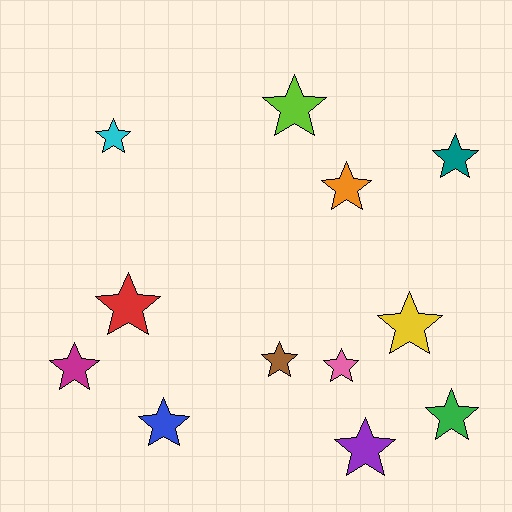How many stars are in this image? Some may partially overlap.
There are 12 stars.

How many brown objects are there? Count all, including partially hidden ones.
There is 1 brown object.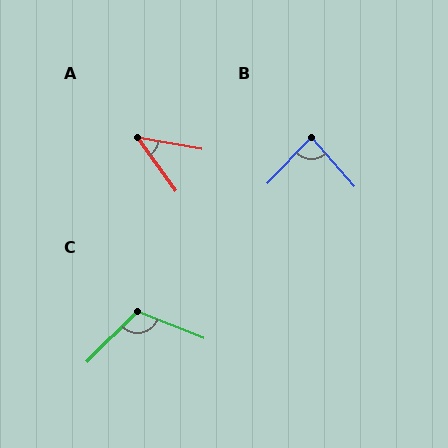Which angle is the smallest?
A, at approximately 44 degrees.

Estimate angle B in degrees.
Approximately 85 degrees.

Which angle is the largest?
C, at approximately 113 degrees.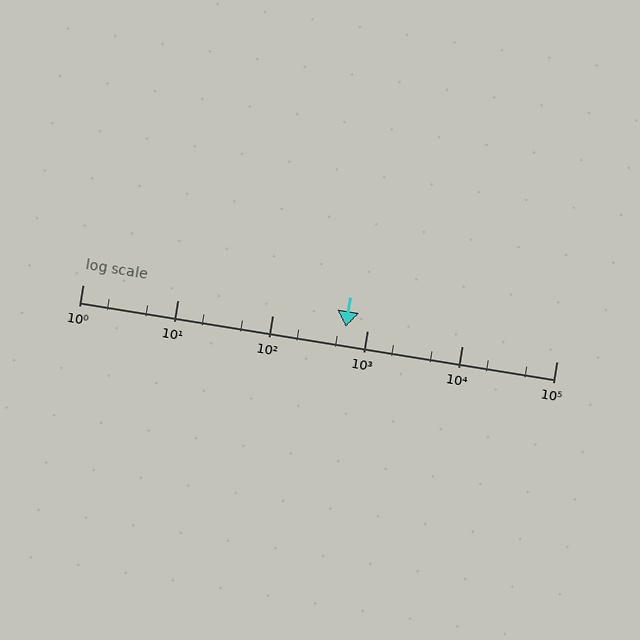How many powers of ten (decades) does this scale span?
The scale spans 5 decades, from 1 to 100000.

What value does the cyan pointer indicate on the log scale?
The pointer indicates approximately 600.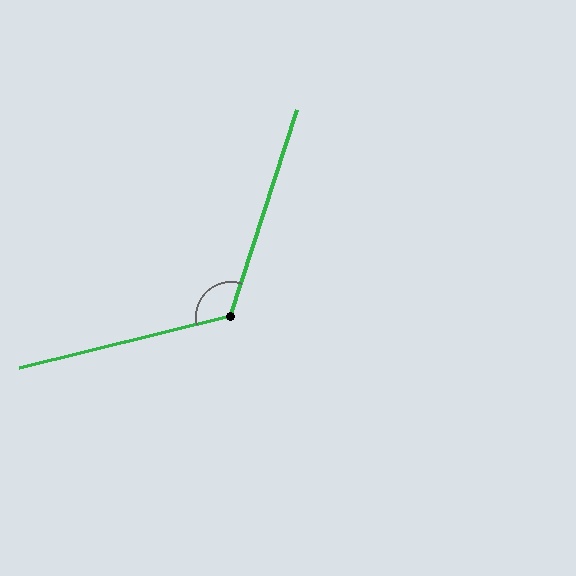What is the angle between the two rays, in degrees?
Approximately 122 degrees.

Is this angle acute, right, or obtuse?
It is obtuse.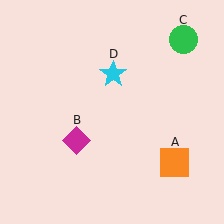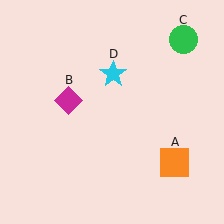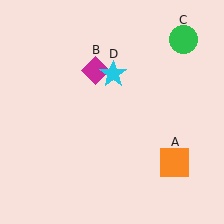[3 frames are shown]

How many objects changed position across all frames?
1 object changed position: magenta diamond (object B).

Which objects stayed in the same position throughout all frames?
Orange square (object A) and green circle (object C) and cyan star (object D) remained stationary.